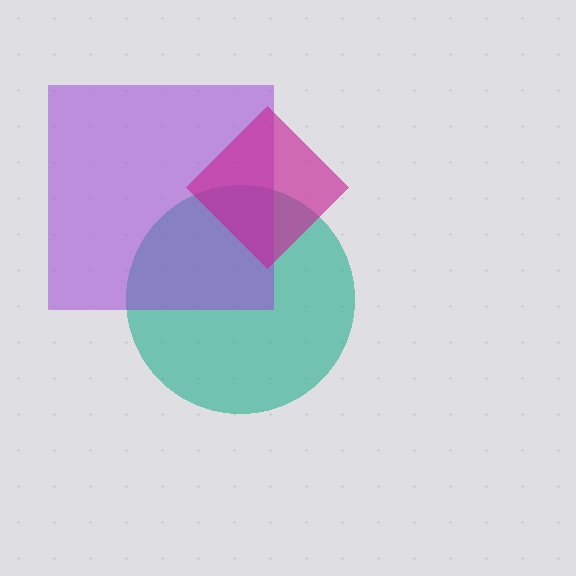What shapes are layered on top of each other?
The layered shapes are: a teal circle, a purple square, a magenta diamond.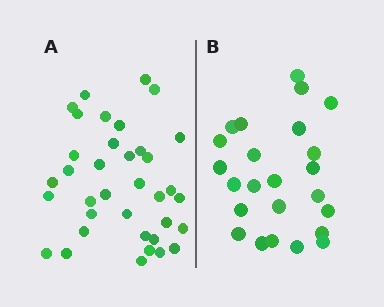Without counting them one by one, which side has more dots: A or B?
Region A (the left region) has more dots.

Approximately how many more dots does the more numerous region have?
Region A has roughly 12 or so more dots than region B.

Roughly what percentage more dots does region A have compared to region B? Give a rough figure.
About 50% more.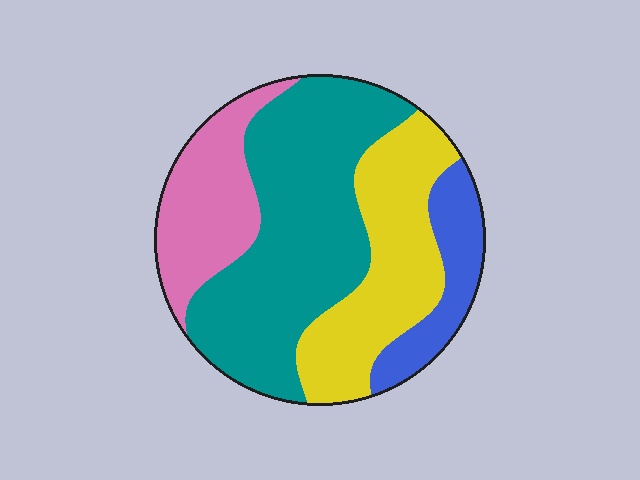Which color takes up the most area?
Teal, at roughly 45%.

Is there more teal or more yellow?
Teal.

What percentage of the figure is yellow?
Yellow takes up about one quarter (1/4) of the figure.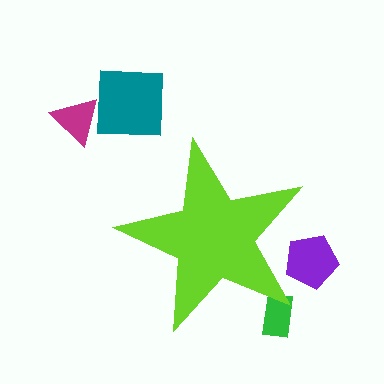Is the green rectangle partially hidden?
Yes, the green rectangle is partially hidden behind the lime star.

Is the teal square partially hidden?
No, the teal square is fully visible.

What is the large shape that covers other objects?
A lime star.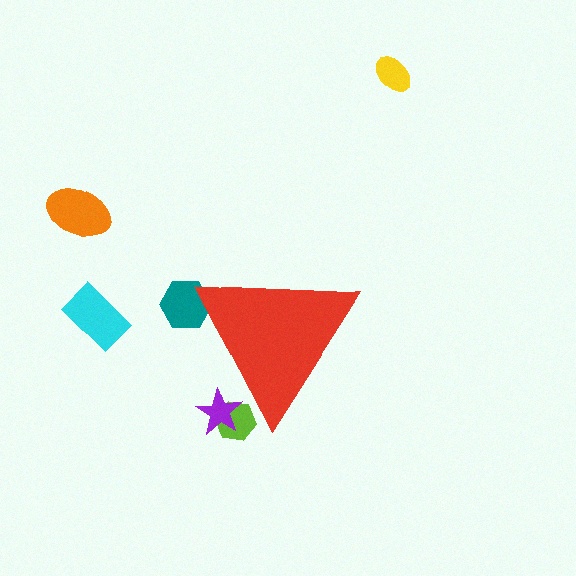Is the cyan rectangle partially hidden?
No, the cyan rectangle is fully visible.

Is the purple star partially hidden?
Yes, the purple star is partially hidden behind the red triangle.